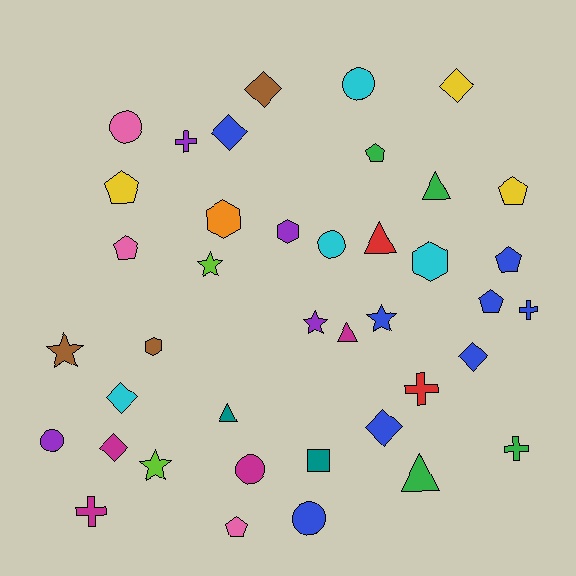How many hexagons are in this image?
There are 4 hexagons.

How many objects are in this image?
There are 40 objects.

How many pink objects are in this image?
There are 3 pink objects.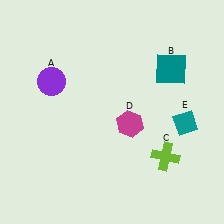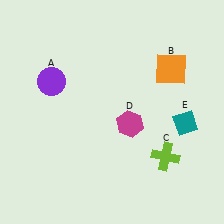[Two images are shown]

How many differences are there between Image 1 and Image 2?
There is 1 difference between the two images.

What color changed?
The square (B) changed from teal in Image 1 to orange in Image 2.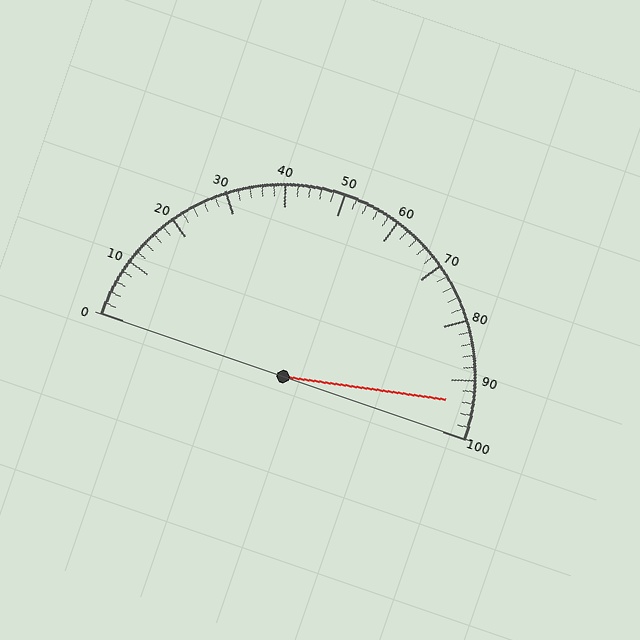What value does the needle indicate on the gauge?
The needle indicates approximately 94.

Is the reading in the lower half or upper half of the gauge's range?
The reading is in the upper half of the range (0 to 100).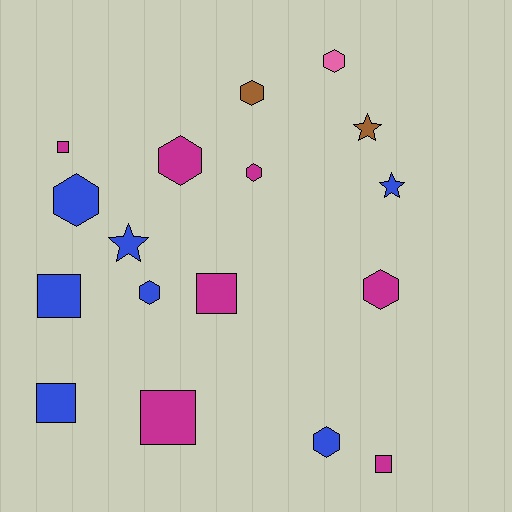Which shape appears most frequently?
Hexagon, with 8 objects.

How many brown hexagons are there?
There is 1 brown hexagon.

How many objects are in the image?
There are 17 objects.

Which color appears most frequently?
Blue, with 7 objects.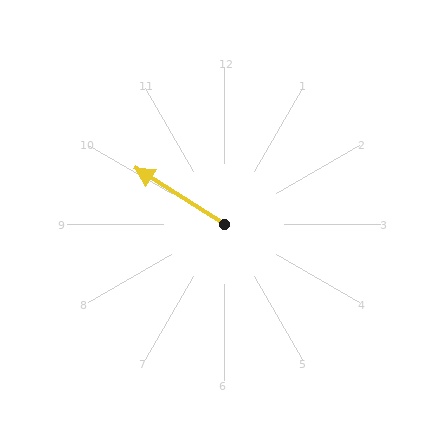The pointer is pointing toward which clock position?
Roughly 10 o'clock.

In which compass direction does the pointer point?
Northwest.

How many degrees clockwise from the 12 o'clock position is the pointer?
Approximately 302 degrees.